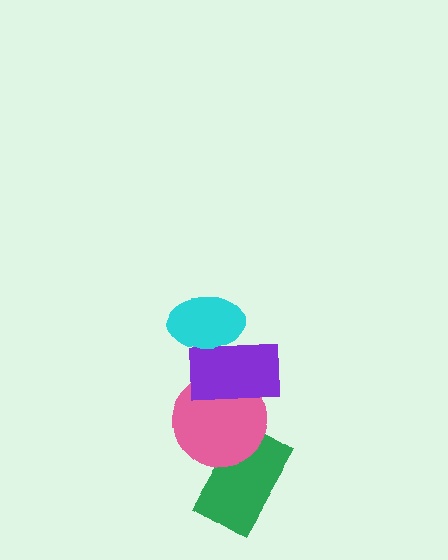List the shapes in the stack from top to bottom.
From top to bottom: the cyan ellipse, the purple rectangle, the pink circle, the green rectangle.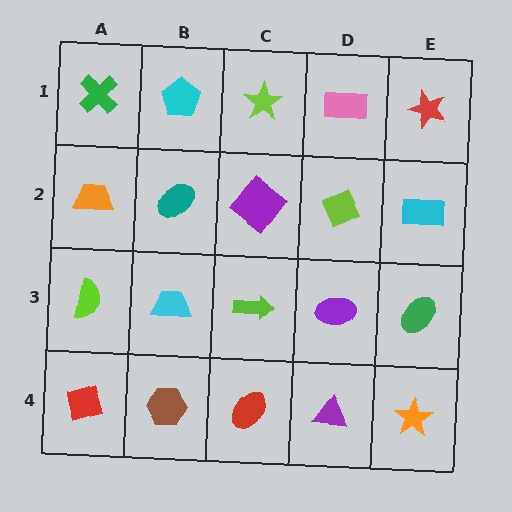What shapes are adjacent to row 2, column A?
A green cross (row 1, column A), a lime semicircle (row 3, column A), a teal ellipse (row 2, column B).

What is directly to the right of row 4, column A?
A brown hexagon.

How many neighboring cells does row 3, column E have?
3.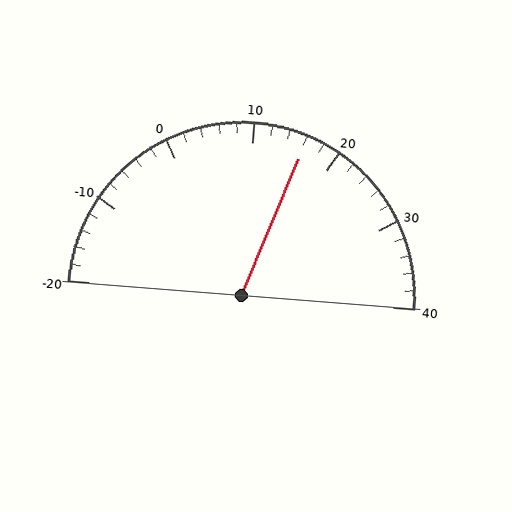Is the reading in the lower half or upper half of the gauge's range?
The reading is in the upper half of the range (-20 to 40).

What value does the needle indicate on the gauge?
The needle indicates approximately 16.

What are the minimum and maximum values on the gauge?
The gauge ranges from -20 to 40.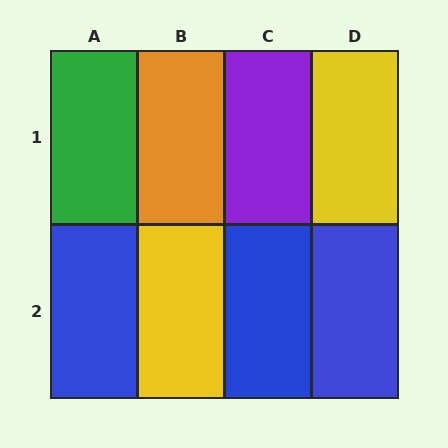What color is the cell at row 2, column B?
Yellow.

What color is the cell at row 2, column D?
Blue.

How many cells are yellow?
2 cells are yellow.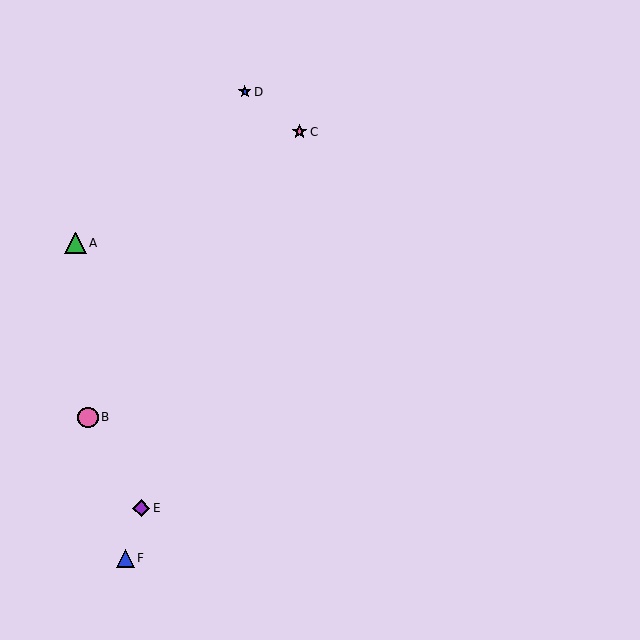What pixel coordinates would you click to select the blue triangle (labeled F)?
Click at (125, 558) to select the blue triangle F.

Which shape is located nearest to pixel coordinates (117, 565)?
The blue triangle (labeled F) at (125, 558) is nearest to that location.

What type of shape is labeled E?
Shape E is a purple diamond.